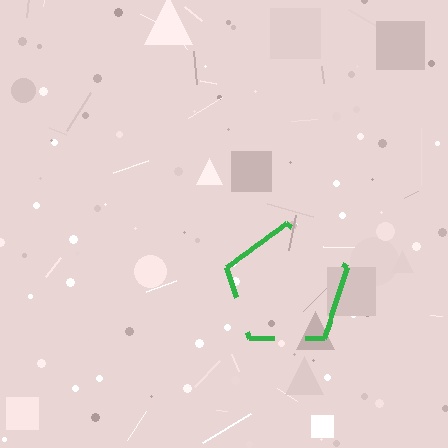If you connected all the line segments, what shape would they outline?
They would outline a pentagon.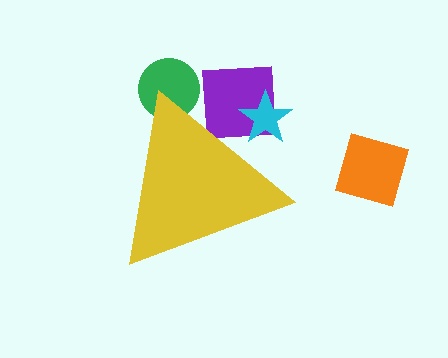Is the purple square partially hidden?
Yes, the purple square is partially hidden behind the yellow triangle.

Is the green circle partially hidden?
Yes, the green circle is partially hidden behind the yellow triangle.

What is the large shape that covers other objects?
A yellow triangle.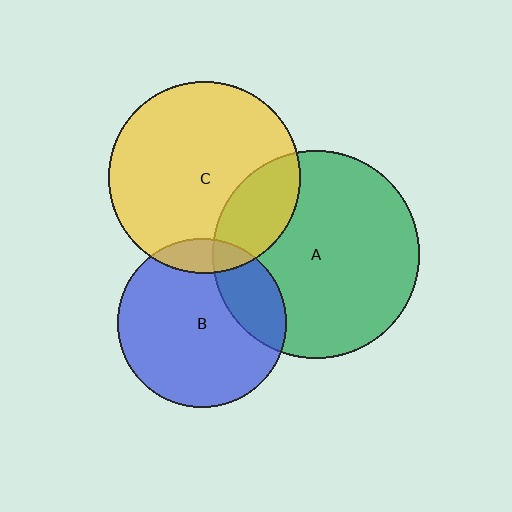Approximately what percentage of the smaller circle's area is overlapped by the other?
Approximately 20%.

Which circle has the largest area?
Circle A (green).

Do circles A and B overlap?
Yes.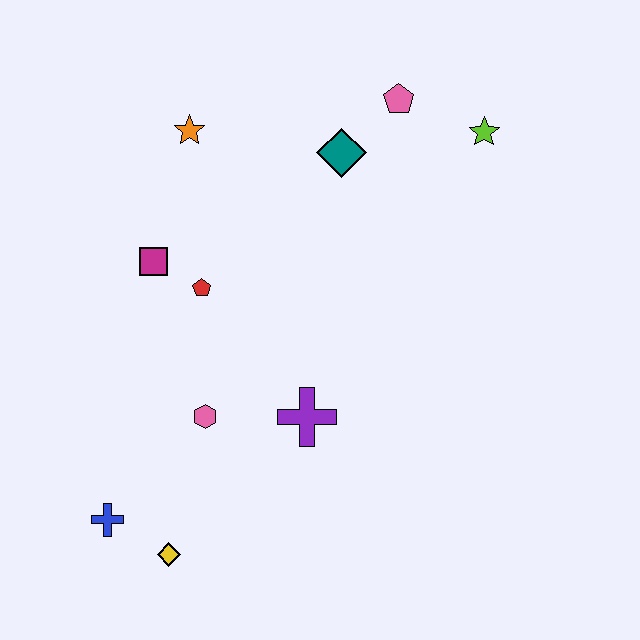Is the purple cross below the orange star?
Yes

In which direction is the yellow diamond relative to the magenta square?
The yellow diamond is below the magenta square.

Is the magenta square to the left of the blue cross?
No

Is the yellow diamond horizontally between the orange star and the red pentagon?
No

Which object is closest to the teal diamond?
The pink pentagon is closest to the teal diamond.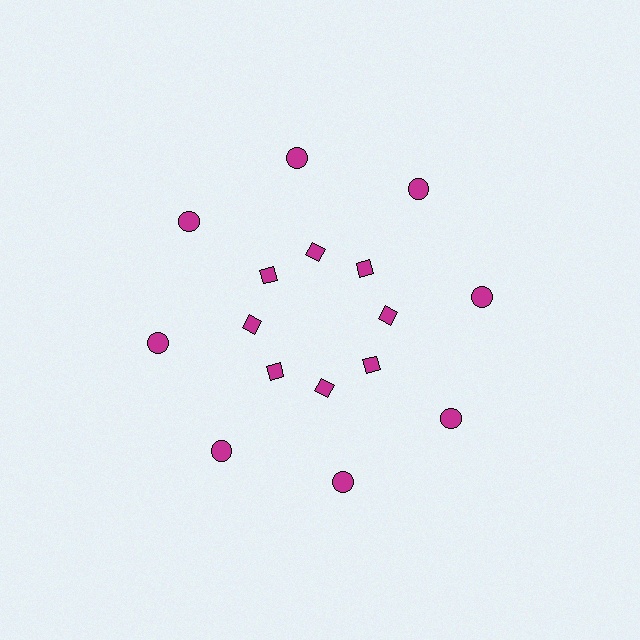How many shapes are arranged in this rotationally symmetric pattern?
There are 16 shapes, arranged in 8 groups of 2.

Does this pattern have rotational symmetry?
Yes, this pattern has 8-fold rotational symmetry. It looks the same after rotating 45 degrees around the center.